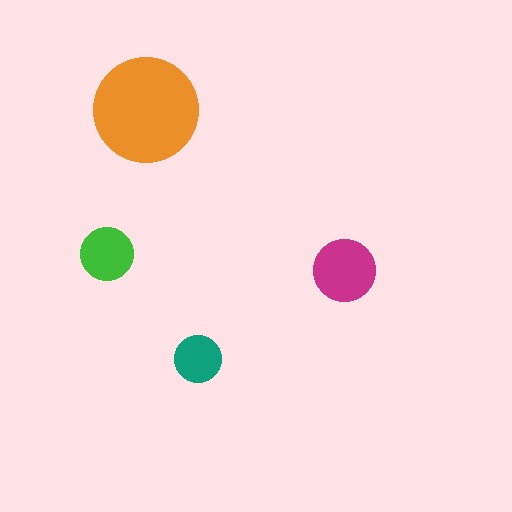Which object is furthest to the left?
The green circle is leftmost.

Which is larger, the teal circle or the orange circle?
The orange one.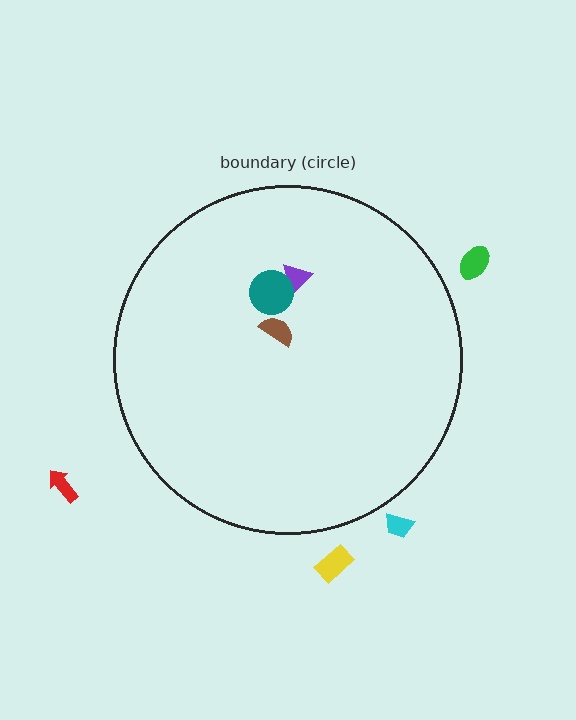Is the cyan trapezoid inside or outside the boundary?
Outside.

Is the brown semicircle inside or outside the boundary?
Inside.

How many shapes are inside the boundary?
3 inside, 4 outside.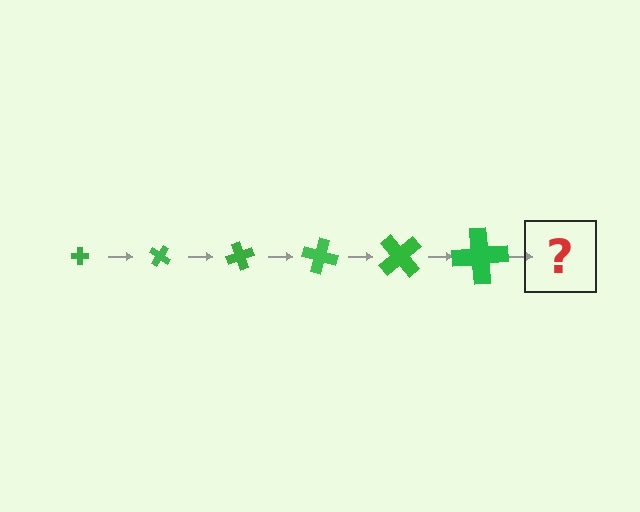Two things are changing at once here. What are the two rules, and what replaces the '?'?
The two rules are that the cross grows larger each step and it rotates 35 degrees each step. The '?' should be a cross, larger than the previous one and rotated 210 degrees from the start.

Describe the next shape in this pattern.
It should be a cross, larger than the previous one and rotated 210 degrees from the start.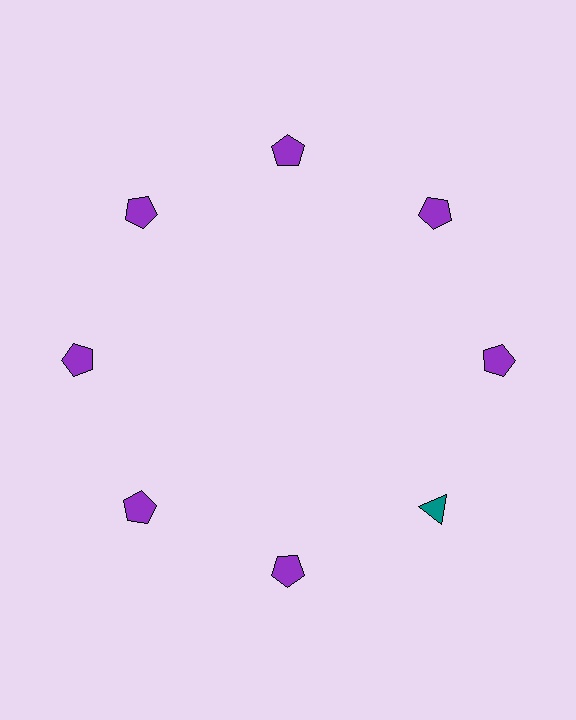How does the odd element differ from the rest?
It differs in both color (teal instead of purple) and shape (triangle instead of pentagon).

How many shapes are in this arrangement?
There are 8 shapes arranged in a ring pattern.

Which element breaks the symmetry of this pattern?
The teal triangle at roughly the 4 o'clock position breaks the symmetry. All other shapes are purple pentagons.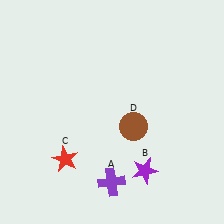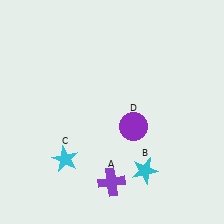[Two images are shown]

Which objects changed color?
B changed from purple to cyan. C changed from red to cyan. D changed from brown to purple.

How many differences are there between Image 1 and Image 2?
There are 3 differences between the two images.